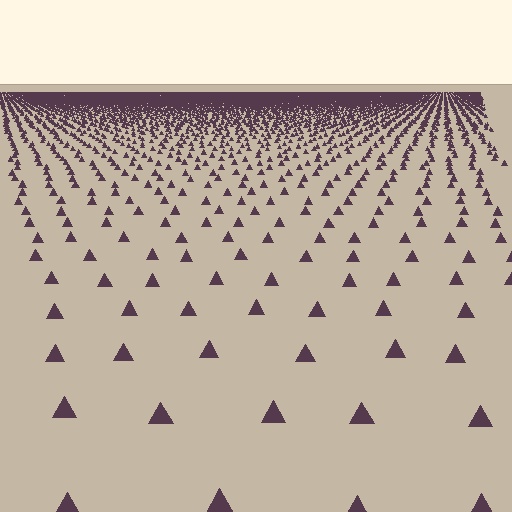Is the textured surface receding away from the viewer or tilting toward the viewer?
The surface is receding away from the viewer. Texture elements get smaller and denser toward the top.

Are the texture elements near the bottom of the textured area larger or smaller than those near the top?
Larger. Near the bottom, elements are closer to the viewer and appear at a bigger on-screen size.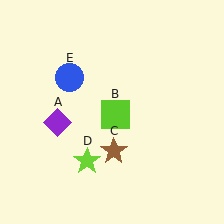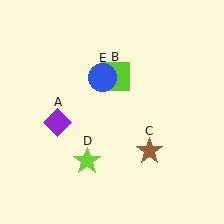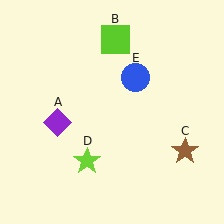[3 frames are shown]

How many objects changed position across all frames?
3 objects changed position: lime square (object B), brown star (object C), blue circle (object E).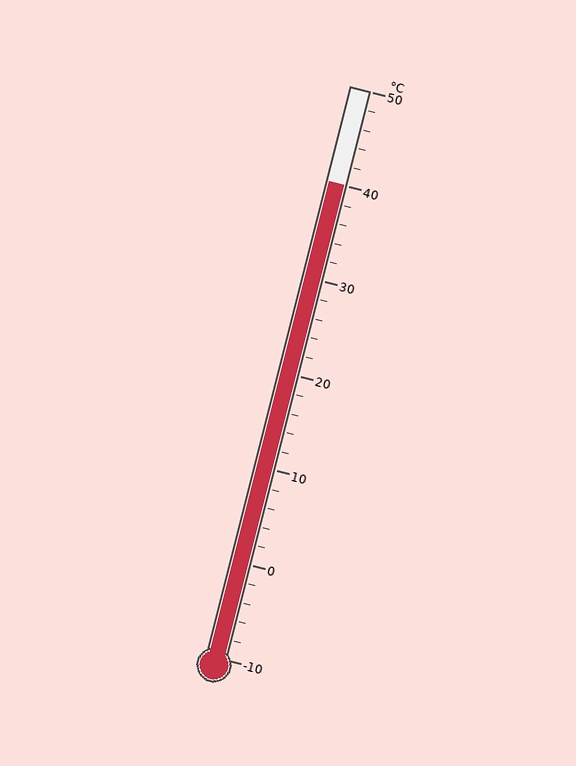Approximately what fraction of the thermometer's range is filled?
The thermometer is filled to approximately 85% of its range.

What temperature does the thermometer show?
The thermometer shows approximately 40°C.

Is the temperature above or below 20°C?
The temperature is above 20°C.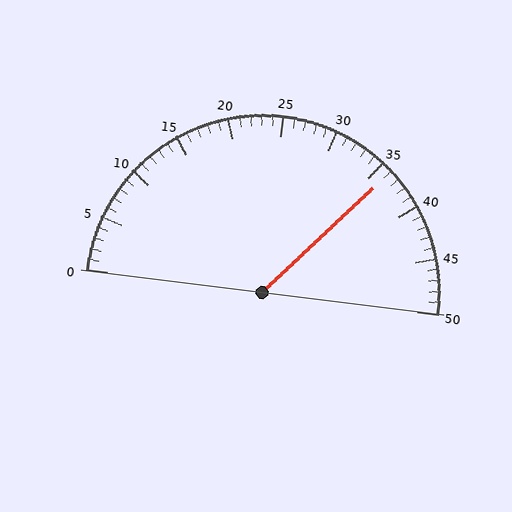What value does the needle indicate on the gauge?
The needle indicates approximately 36.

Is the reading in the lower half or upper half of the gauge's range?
The reading is in the upper half of the range (0 to 50).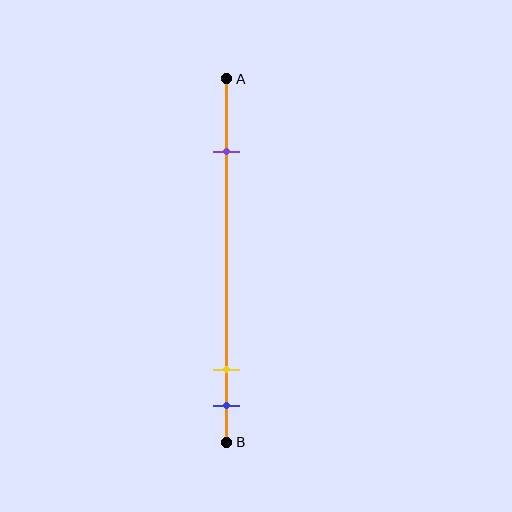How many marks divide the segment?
There are 3 marks dividing the segment.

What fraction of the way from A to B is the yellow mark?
The yellow mark is approximately 80% (0.8) of the way from A to B.